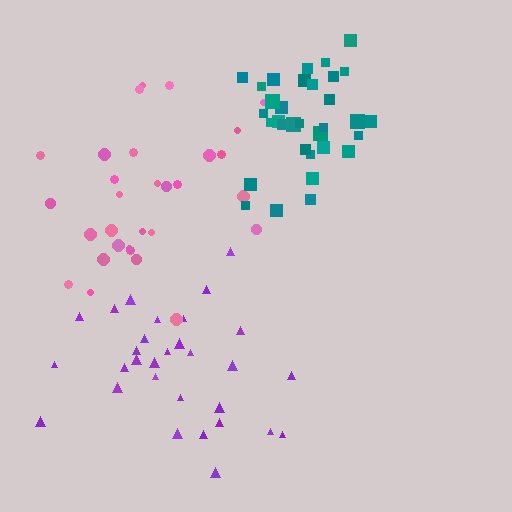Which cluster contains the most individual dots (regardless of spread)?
Teal (33).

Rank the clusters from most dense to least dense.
teal, pink, purple.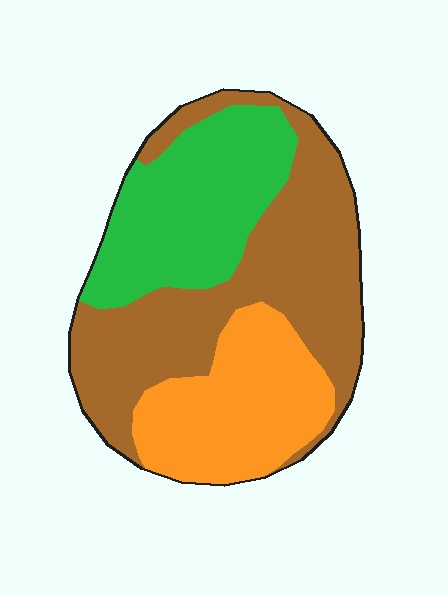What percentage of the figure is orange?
Orange covers roughly 25% of the figure.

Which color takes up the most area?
Brown, at roughly 45%.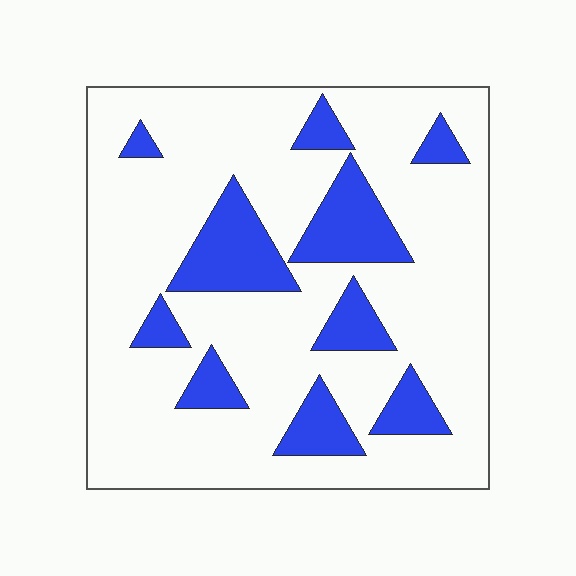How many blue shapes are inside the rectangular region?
10.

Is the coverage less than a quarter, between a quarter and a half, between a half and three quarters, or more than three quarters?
Less than a quarter.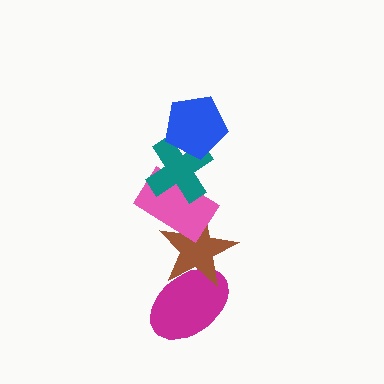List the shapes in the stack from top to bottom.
From top to bottom: the blue pentagon, the teal cross, the pink rectangle, the brown star, the magenta ellipse.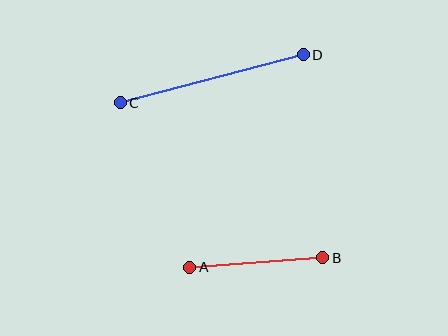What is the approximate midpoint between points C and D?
The midpoint is at approximately (212, 79) pixels.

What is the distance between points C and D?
The distance is approximately 189 pixels.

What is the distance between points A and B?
The distance is approximately 134 pixels.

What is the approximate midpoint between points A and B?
The midpoint is at approximately (256, 263) pixels.